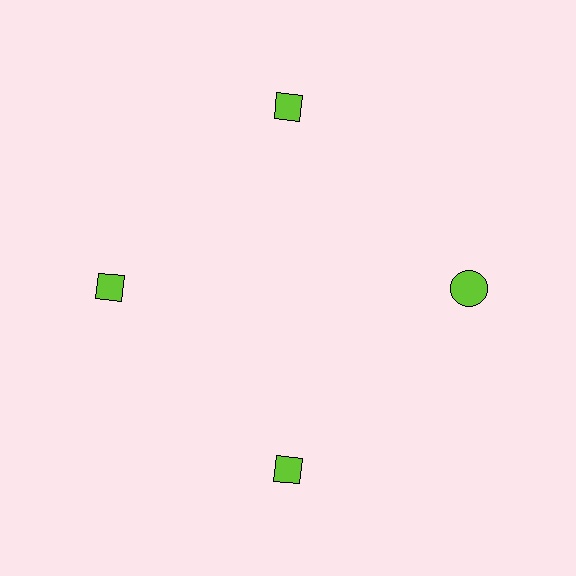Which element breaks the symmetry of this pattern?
The lime circle at roughly the 3 o'clock position breaks the symmetry. All other shapes are lime diamonds.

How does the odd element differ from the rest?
It has a different shape: circle instead of diamond.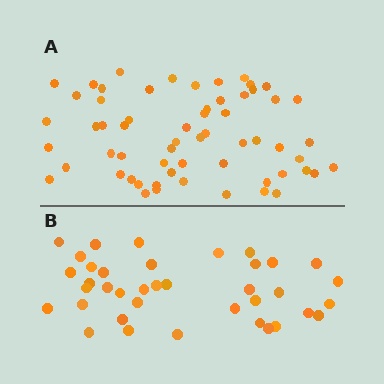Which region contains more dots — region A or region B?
Region A (the top region) has more dots.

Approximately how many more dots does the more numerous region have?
Region A has approximately 20 more dots than region B.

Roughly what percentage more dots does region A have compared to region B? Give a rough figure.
About 60% more.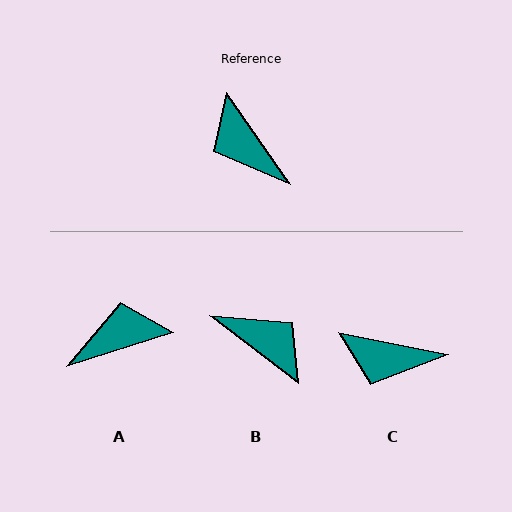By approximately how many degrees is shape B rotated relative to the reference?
Approximately 162 degrees clockwise.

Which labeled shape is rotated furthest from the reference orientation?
B, about 162 degrees away.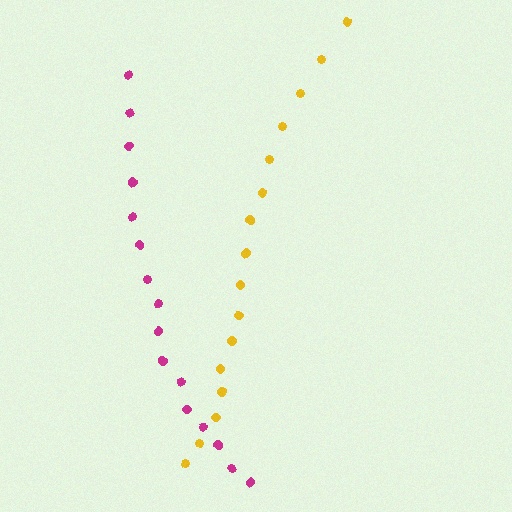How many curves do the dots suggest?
There are 2 distinct paths.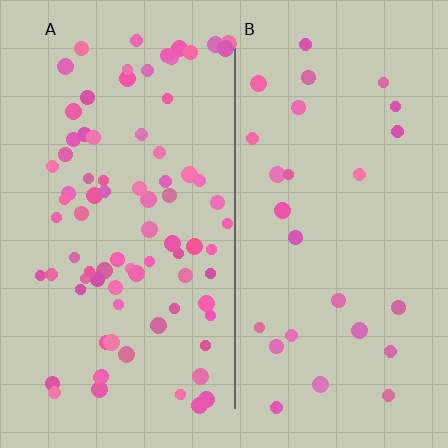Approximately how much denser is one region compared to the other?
Approximately 3.0× — region A over region B.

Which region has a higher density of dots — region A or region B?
A (the left).